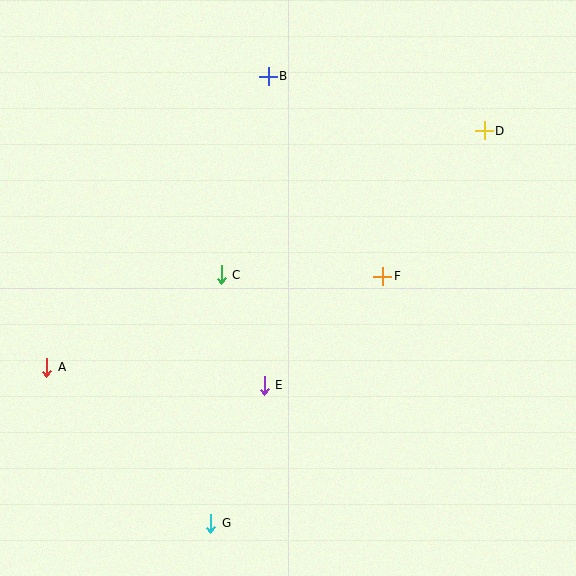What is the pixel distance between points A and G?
The distance between A and G is 226 pixels.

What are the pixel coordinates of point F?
Point F is at (383, 276).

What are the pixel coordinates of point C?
Point C is at (221, 275).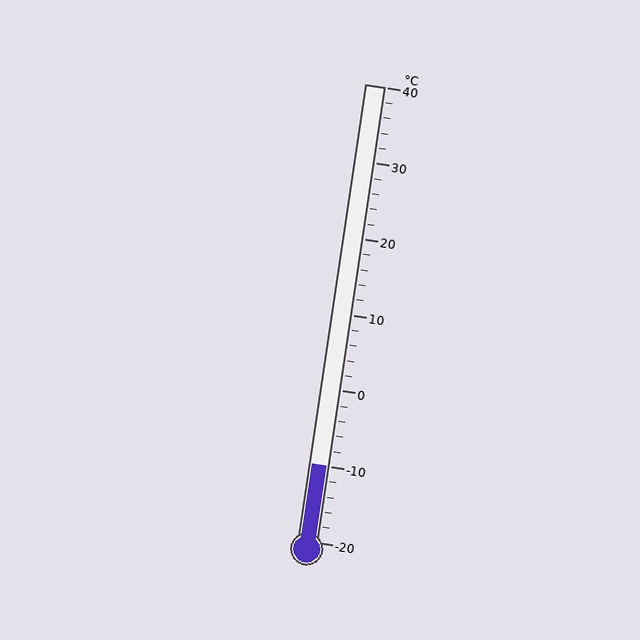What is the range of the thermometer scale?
The thermometer scale ranges from -20°C to 40°C.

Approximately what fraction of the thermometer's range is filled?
The thermometer is filled to approximately 15% of its range.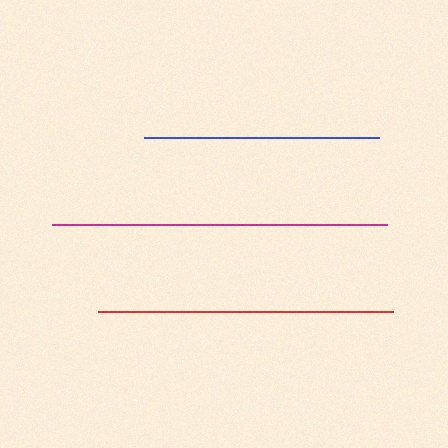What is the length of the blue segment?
The blue segment is approximately 235 pixels long.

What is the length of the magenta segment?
The magenta segment is approximately 334 pixels long.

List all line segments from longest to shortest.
From longest to shortest: magenta, red, blue.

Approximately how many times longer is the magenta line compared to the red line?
The magenta line is approximately 1.1 times the length of the red line.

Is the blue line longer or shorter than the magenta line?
The magenta line is longer than the blue line.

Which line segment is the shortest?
The blue line is the shortest at approximately 235 pixels.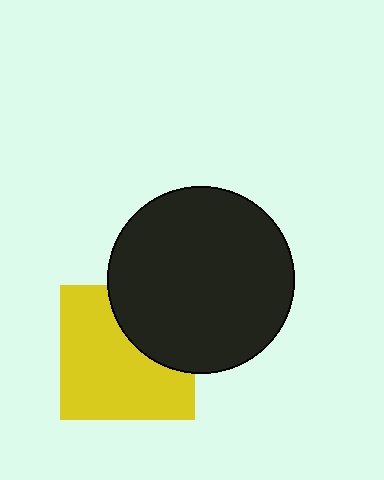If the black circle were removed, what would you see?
You would see the complete yellow square.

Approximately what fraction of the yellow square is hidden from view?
Roughly 33% of the yellow square is hidden behind the black circle.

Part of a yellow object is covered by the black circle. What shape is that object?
It is a square.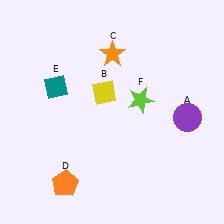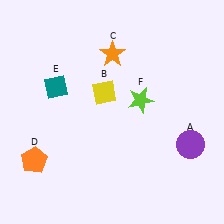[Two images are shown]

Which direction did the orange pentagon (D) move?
The orange pentagon (D) moved left.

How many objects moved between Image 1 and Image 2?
2 objects moved between the two images.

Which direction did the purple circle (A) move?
The purple circle (A) moved down.